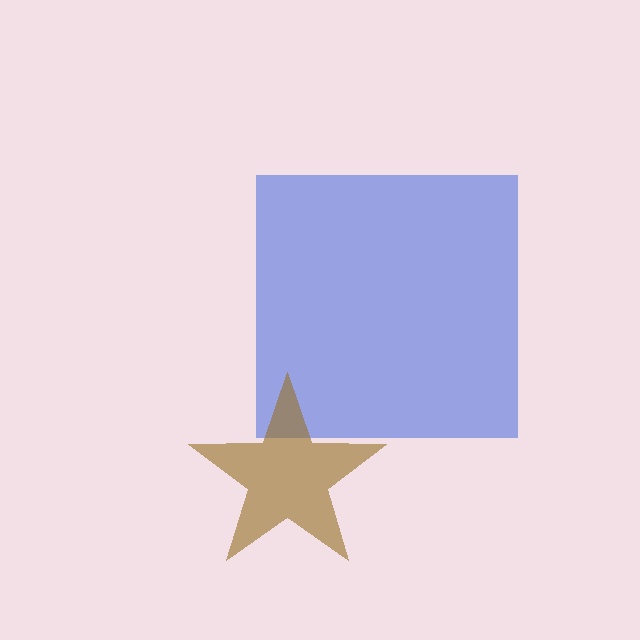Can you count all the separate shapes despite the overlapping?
Yes, there are 2 separate shapes.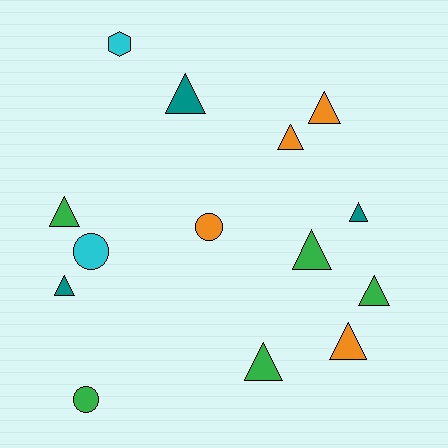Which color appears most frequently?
Green, with 5 objects.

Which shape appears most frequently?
Triangle, with 10 objects.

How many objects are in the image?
There are 14 objects.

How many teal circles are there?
There are no teal circles.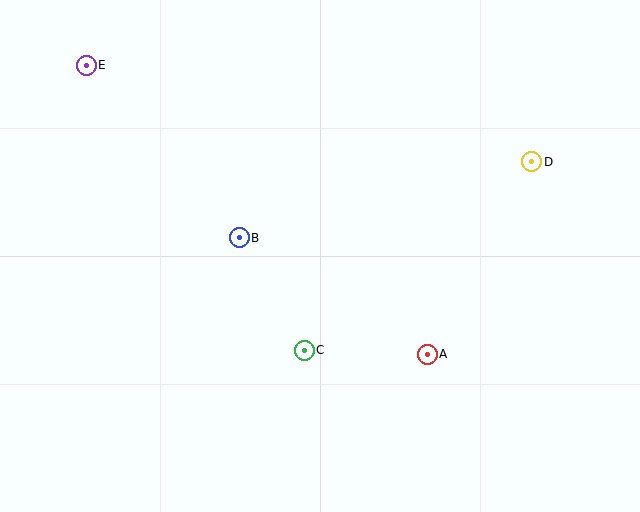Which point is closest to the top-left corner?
Point E is closest to the top-left corner.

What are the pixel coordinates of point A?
Point A is at (427, 354).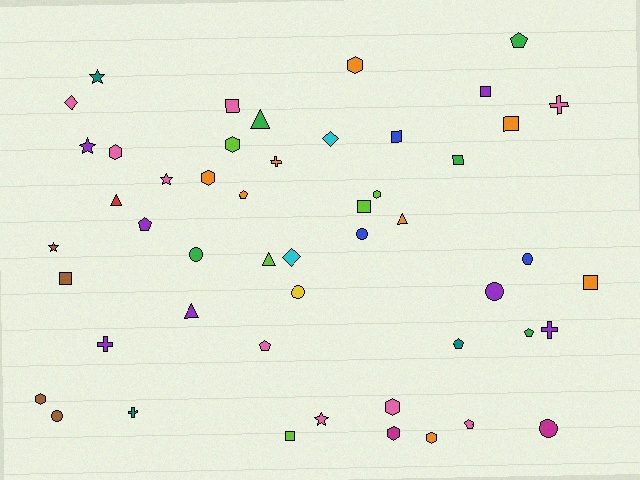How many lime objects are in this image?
There are 5 lime objects.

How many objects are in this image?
There are 50 objects.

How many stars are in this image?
There are 5 stars.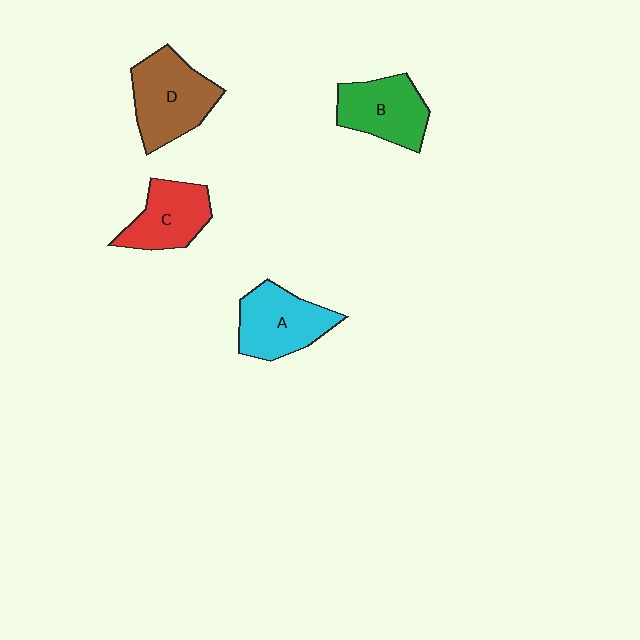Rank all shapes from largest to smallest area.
From largest to smallest: D (brown), A (cyan), B (green), C (red).